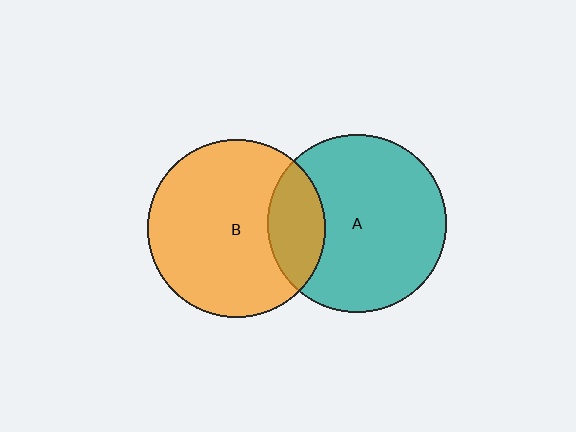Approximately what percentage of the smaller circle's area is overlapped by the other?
Approximately 20%.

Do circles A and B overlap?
Yes.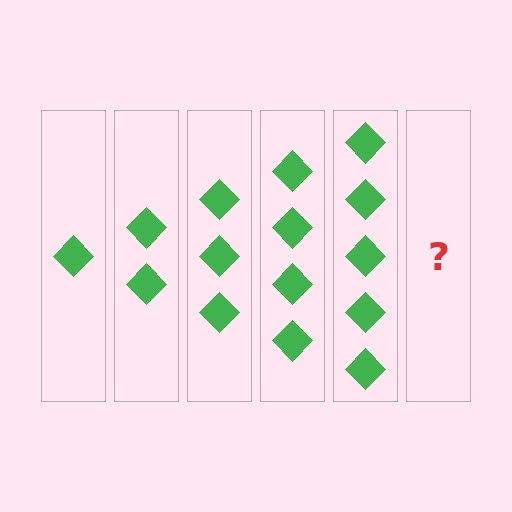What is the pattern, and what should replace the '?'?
The pattern is that each step adds one more diamond. The '?' should be 6 diamonds.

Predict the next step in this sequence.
The next step is 6 diamonds.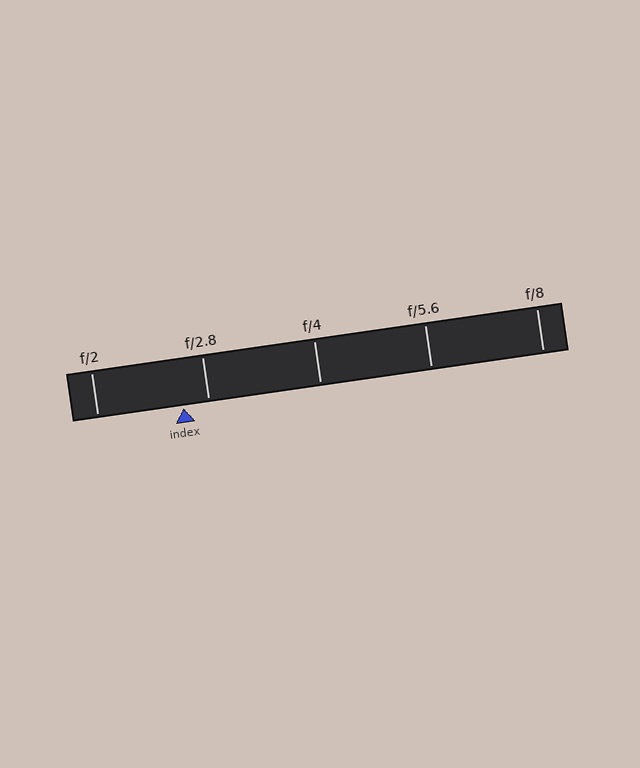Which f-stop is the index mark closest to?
The index mark is closest to f/2.8.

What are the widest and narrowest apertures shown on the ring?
The widest aperture shown is f/2 and the narrowest is f/8.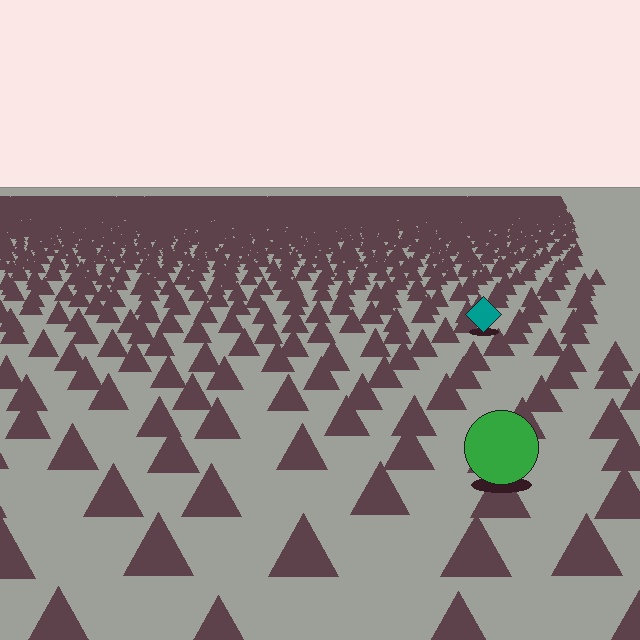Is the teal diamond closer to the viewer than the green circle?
No. The green circle is closer — you can tell from the texture gradient: the ground texture is coarser near it.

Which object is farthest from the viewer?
The teal diamond is farthest from the viewer. It appears smaller and the ground texture around it is denser.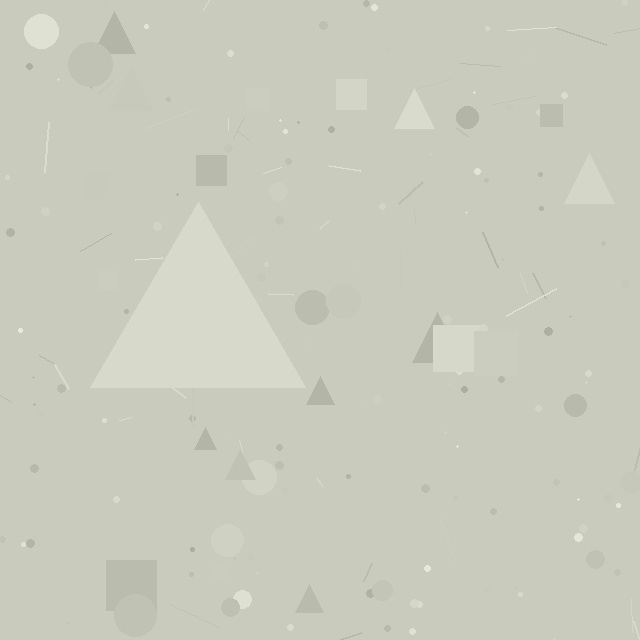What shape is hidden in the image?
A triangle is hidden in the image.